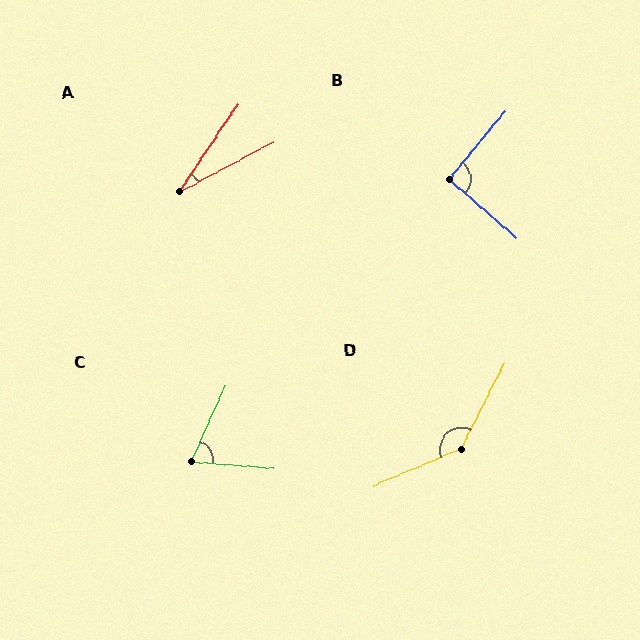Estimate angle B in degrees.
Approximately 91 degrees.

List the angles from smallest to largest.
A (28°), C (71°), B (91°), D (141°).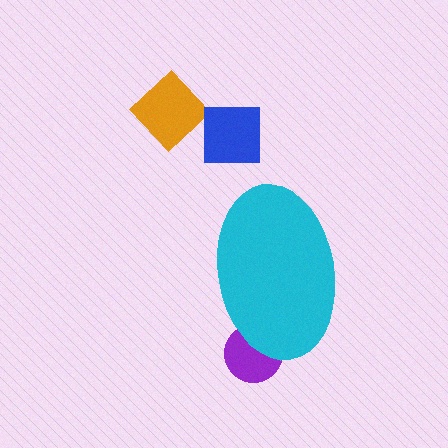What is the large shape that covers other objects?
A cyan ellipse.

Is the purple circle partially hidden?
Yes, the purple circle is partially hidden behind the cyan ellipse.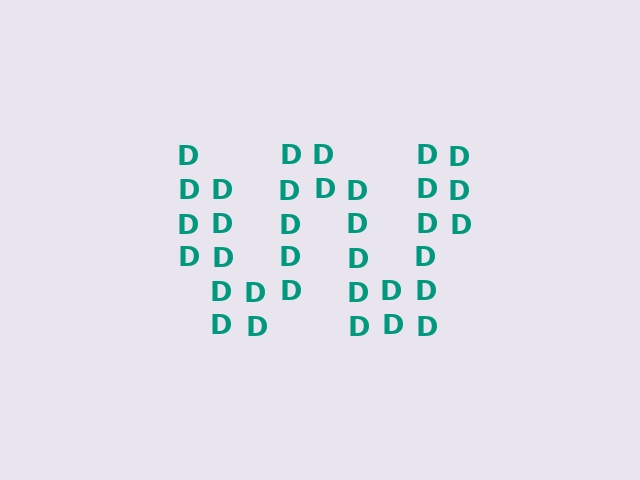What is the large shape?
The large shape is the letter W.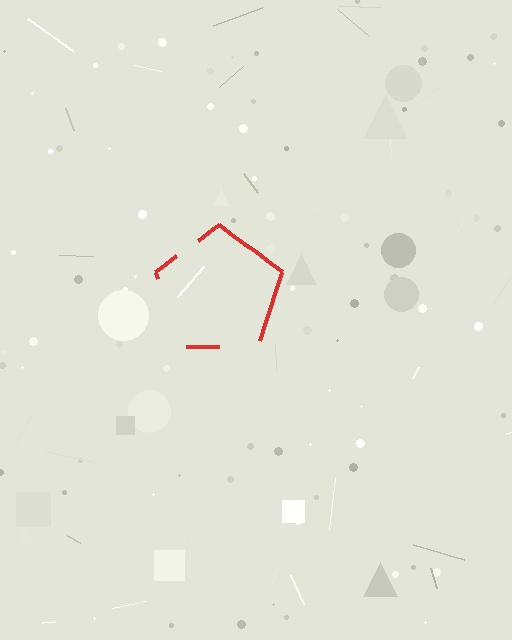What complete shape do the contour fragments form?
The contour fragments form a pentagon.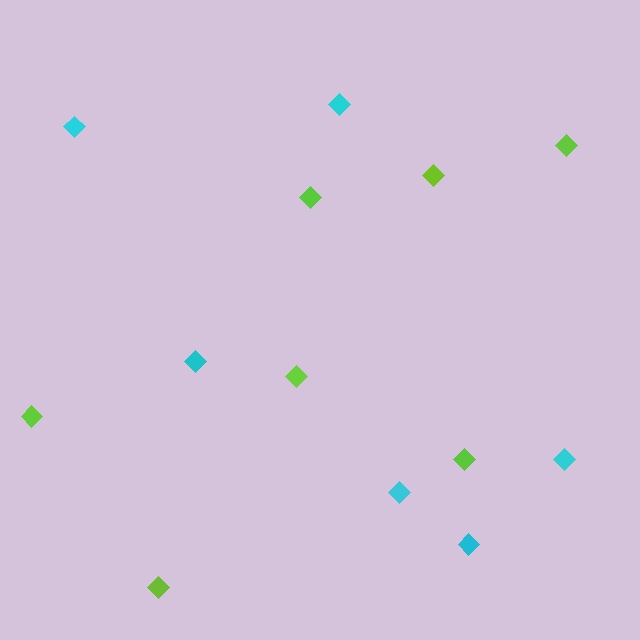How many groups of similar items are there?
There are 2 groups: one group of lime diamonds (7) and one group of cyan diamonds (6).